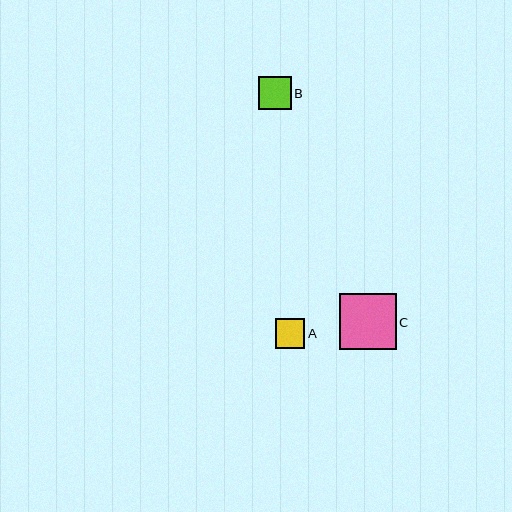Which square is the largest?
Square C is the largest with a size of approximately 56 pixels.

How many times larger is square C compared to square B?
Square C is approximately 1.7 times the size of square B.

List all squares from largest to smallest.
From largest to smallest: C, B, A.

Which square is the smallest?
Square A is the smallest with a size of approximately 29 pixels.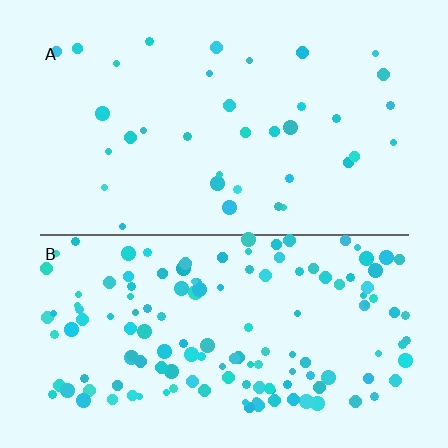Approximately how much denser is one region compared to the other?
Approximately 4.0× — region B over region A.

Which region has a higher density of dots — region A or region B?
B (the bottom).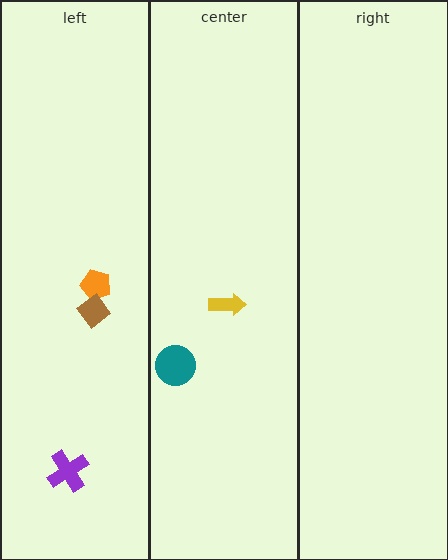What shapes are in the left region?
The orange pentagon, the brown diamond, the purple cross.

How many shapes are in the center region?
2.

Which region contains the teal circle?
The center region.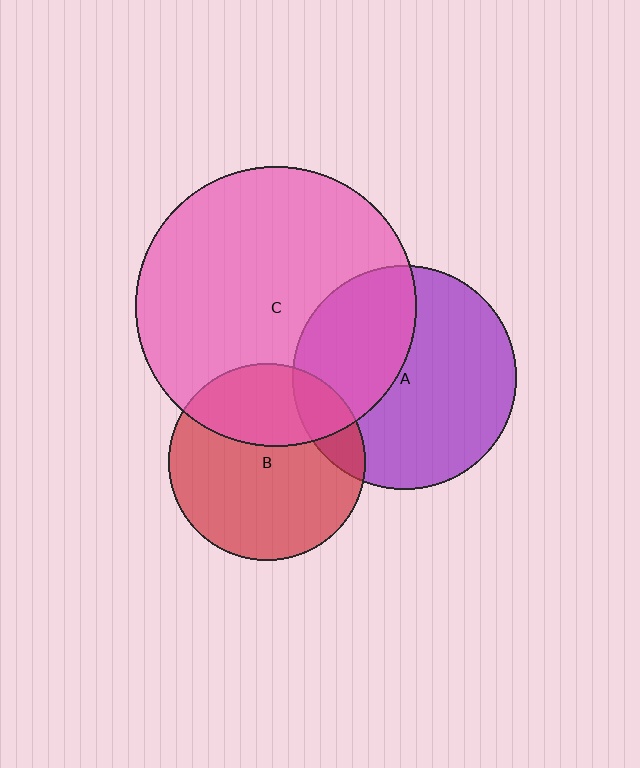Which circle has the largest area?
Circle C (pink).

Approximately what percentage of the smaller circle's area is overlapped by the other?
Approximately 40%.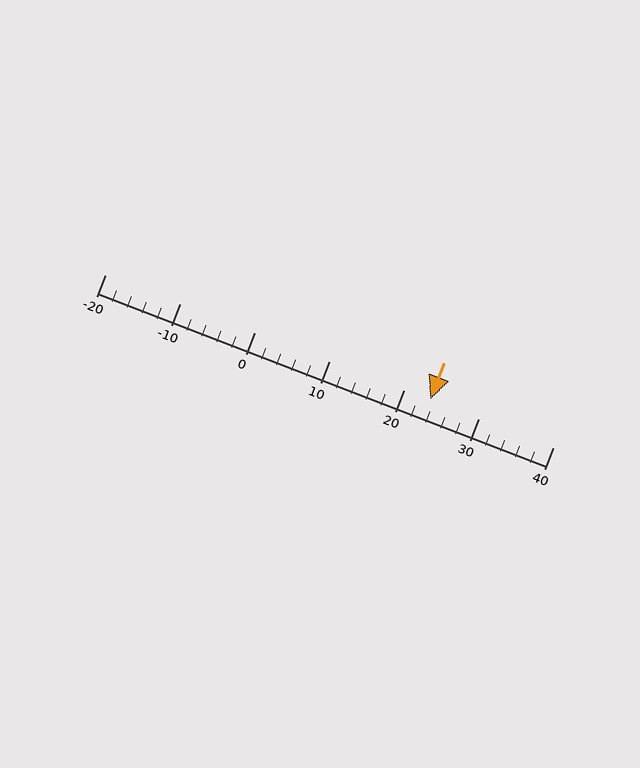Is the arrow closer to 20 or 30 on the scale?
The arrow is closer to 20.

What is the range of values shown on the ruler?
The ruler shows values from -20 to 40.